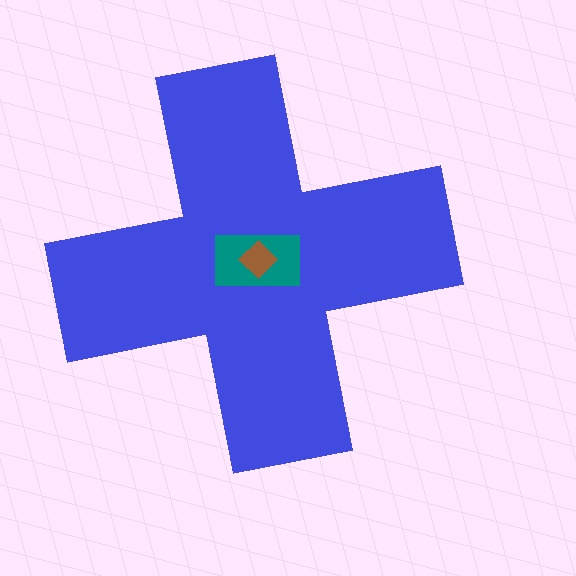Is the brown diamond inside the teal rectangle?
Yes.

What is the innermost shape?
The brown diamond.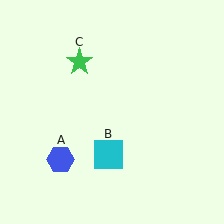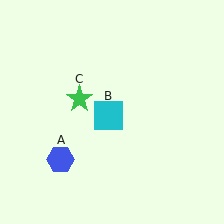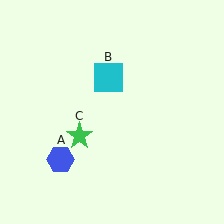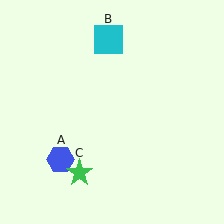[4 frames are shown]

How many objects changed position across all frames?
2 objects changed position: cyan square (object B), green star (object C).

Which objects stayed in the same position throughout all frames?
Blue hexagon (object A) remained stationary.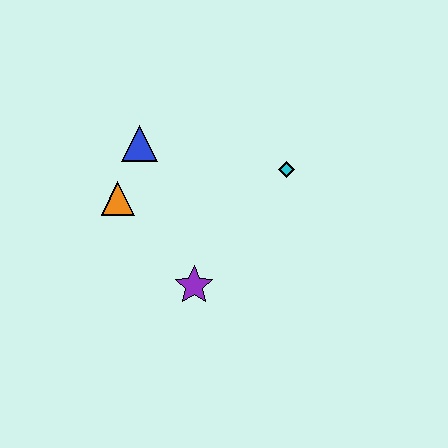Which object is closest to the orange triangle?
The blue triangle is closest to the orange triangle.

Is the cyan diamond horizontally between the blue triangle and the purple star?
No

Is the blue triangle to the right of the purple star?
No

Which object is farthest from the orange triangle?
The cyan diamond is farthest from the orange triangle.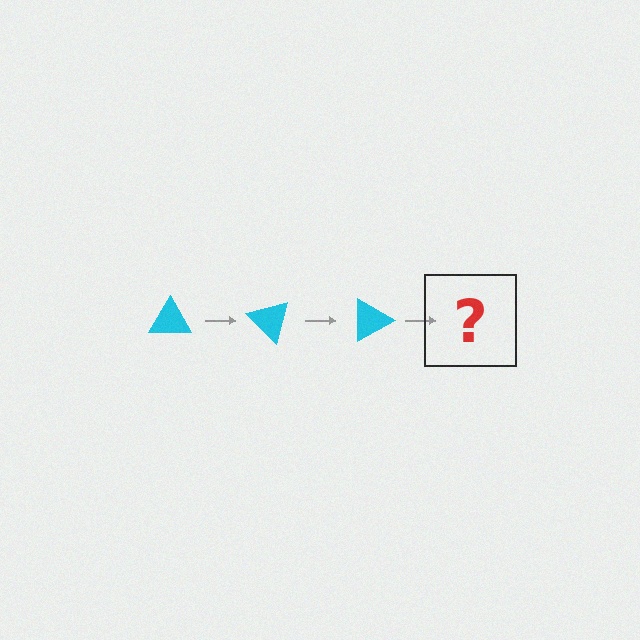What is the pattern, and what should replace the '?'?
The pattern is that the triangle rotates 45 degrees each step. The '?' should be a cyan triangle rotated 135 degrees.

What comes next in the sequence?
The next element should be a cyan triangle rotated 135 degrees.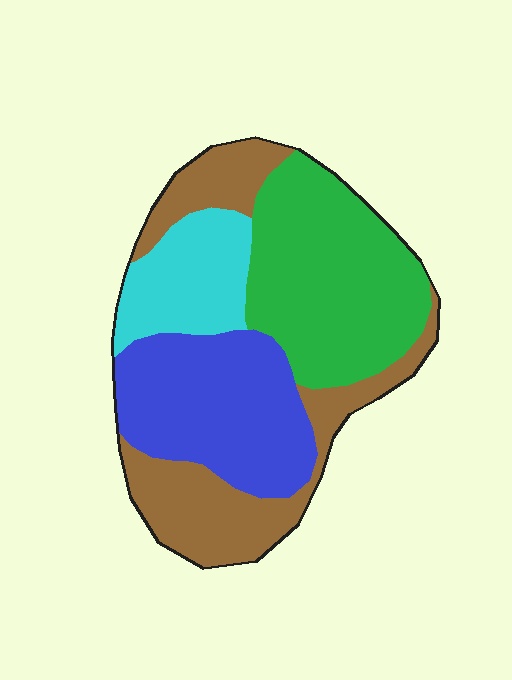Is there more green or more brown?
Green.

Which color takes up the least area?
Cyan, at roughly 15%.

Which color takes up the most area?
Green, at roughly 30%.